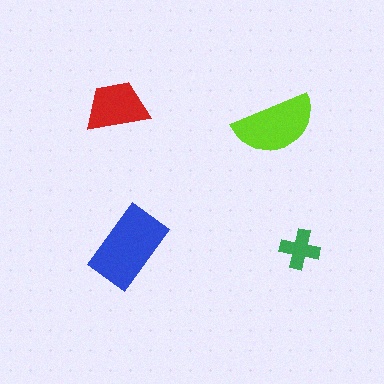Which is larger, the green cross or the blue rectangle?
The blue rectangle.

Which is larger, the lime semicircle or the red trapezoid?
The lime semicircle.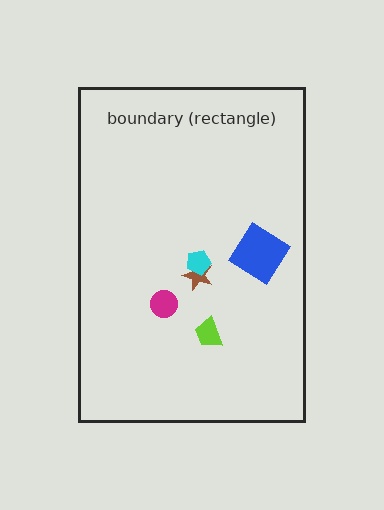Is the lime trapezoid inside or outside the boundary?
Inside.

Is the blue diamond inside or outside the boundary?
Inside.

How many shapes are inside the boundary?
5 inside, 0 outside.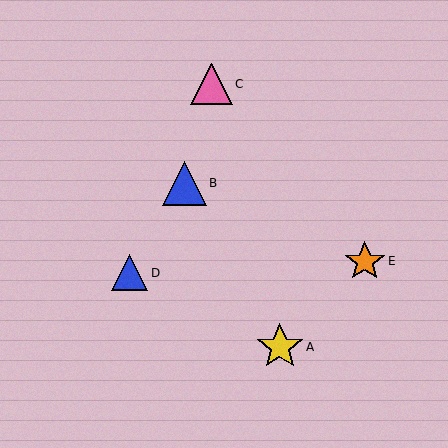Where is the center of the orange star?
The center of the orange star is at (365, 261).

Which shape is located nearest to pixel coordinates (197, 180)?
The blue triangle (labeled B) at (185, 183) is nearest to that location.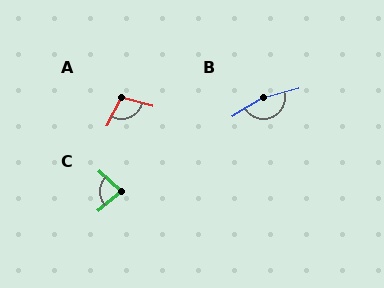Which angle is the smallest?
C, at approximately 82 degrees.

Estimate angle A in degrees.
Approximately 102 degrees.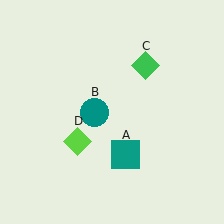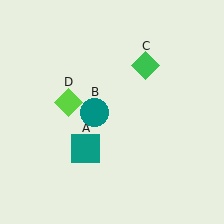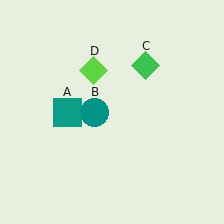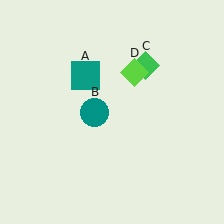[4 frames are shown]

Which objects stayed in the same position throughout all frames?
Teal circle (object B) and green diamond (object C) remained stationary.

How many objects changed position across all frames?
2 objects changed position: teal square (object A), lime diamond (object D).